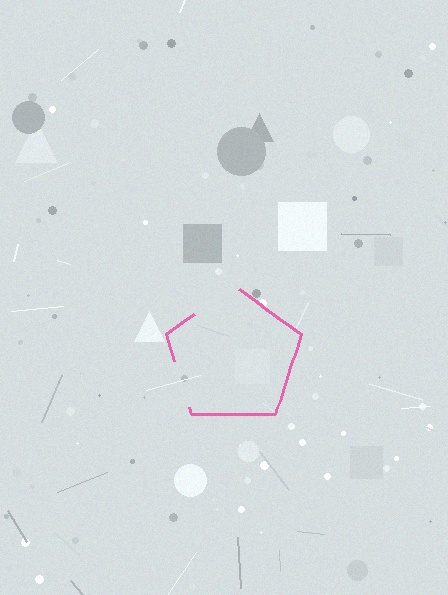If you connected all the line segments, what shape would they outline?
They would outline a pentagon.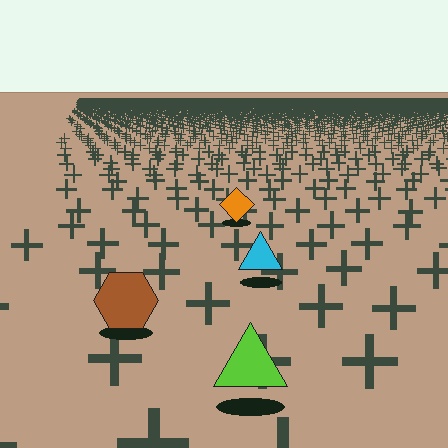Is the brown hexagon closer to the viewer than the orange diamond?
Yes. The brown hexagon is closer — you can tell from the texture gradient: the ground texture is coarser near it.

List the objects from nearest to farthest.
From nearest to farthest: the lime triangle, the brown hexagon, the cyan triangle, the orange diamond.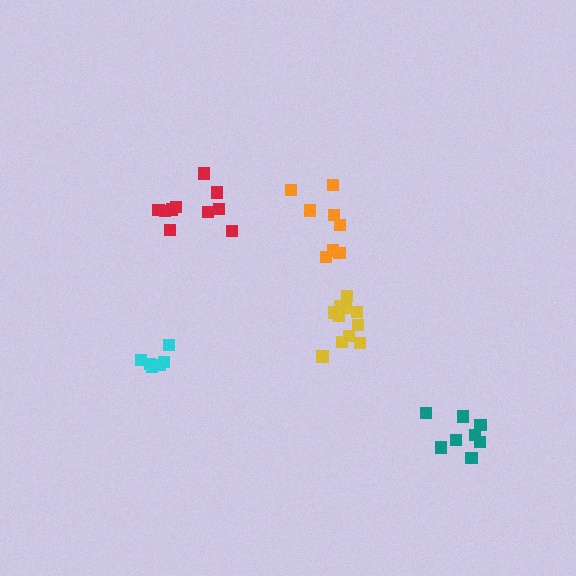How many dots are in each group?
Group 1: 10 dots, Group 2: 8 dots, Group 3: 8 dots, Group 4: 6 dots, Group 5: 11 dots (43 total).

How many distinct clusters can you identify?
There are 5 distinct clusters.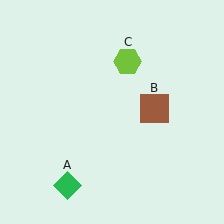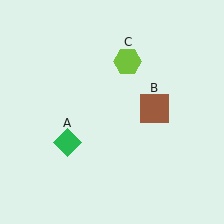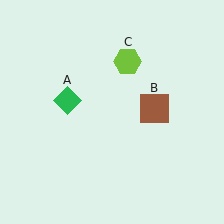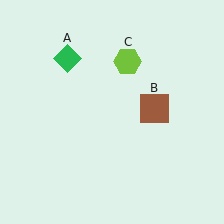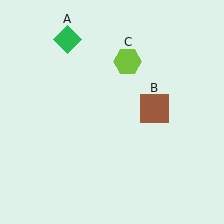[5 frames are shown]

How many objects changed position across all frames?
1 object changed position: green diamond (object A).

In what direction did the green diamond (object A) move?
The green diamond (object A) moved up.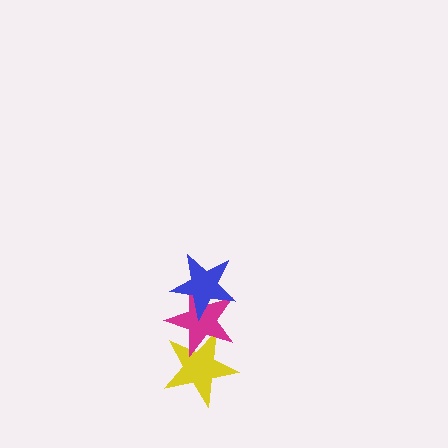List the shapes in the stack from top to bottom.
From top to bottom: the blue star, the magenta star, the yellow star.